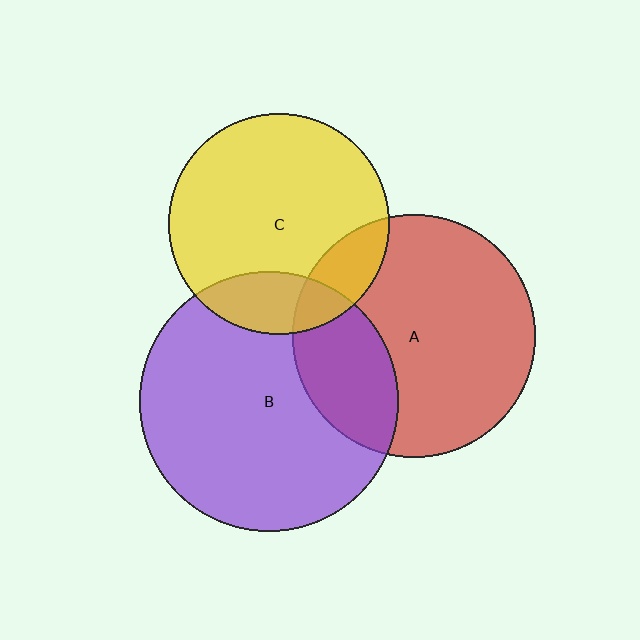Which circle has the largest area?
Circle B (purple).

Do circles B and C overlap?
Yes.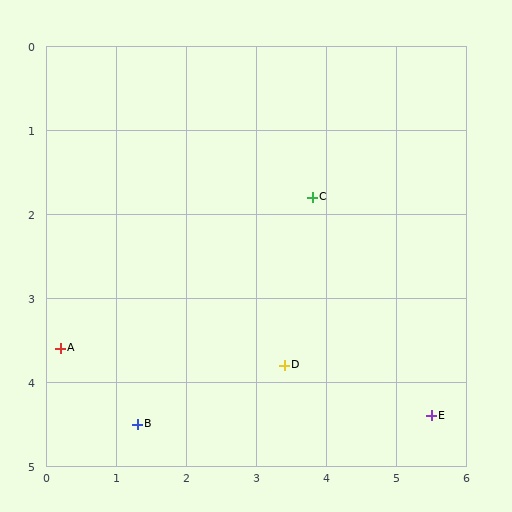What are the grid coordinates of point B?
Point B is at approximately (1.3, 4.5).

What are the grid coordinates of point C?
Point C is at approximately (3.8, 1.8).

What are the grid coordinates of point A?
Point A is at approximately (0.2, 3.6).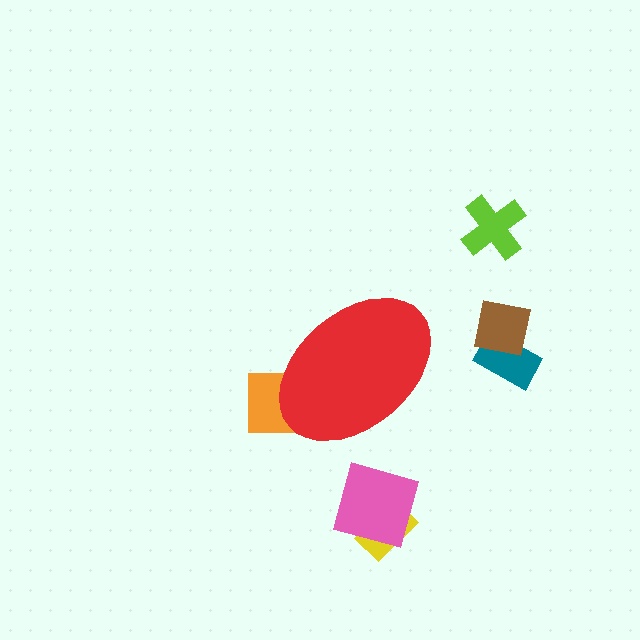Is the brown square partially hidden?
No, the brown square is fully visible.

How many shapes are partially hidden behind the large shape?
1 shape is partially hidden.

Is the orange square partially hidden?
Yes, the orange square is partially hidden behind the red ellipse.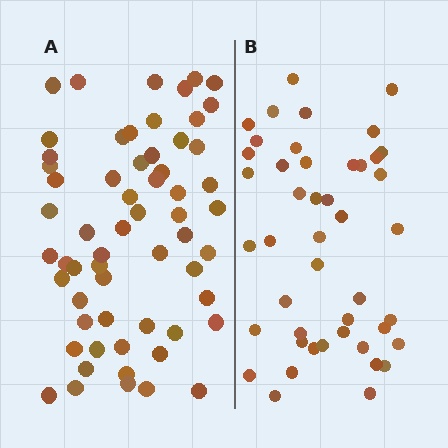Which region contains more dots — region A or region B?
Region A (the left region) has more dots.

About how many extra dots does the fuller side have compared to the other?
Region A has approximately 15 more dots than region B.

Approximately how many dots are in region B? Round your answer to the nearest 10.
About 40 dots. (The exact count is 45, which rounds to 40.)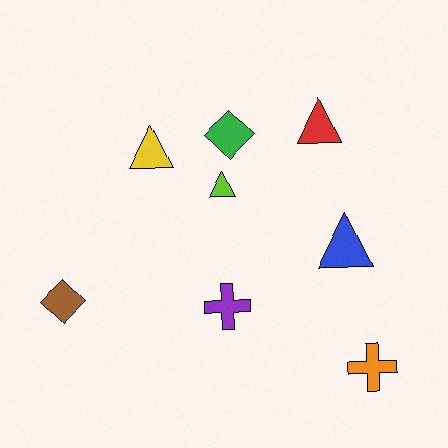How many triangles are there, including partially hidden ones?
There are 4 triangles.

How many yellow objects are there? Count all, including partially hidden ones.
There is 1 yellow object.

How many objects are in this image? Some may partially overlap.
There are 8 objects.